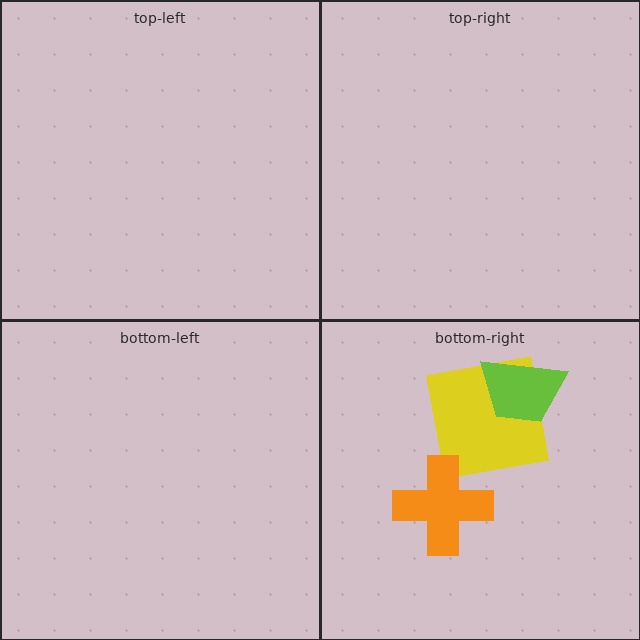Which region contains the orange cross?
The bottom-right region.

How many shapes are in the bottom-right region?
3.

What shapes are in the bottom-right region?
The yellow square, the lime trapezoid, the orange cross.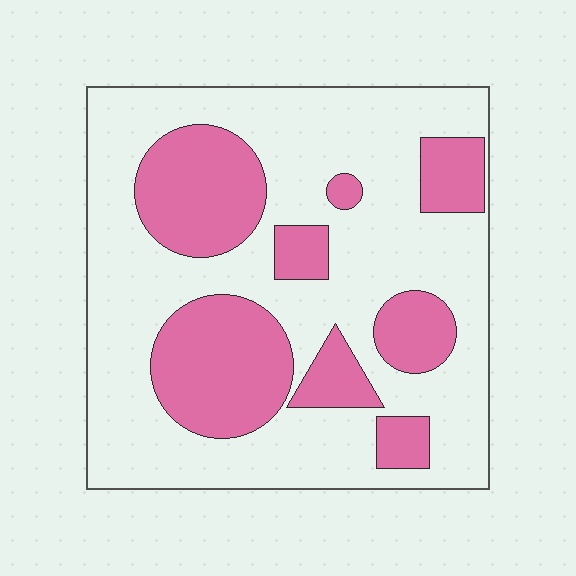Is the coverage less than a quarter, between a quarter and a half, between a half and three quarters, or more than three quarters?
Between a quarter and a half.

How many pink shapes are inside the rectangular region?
8.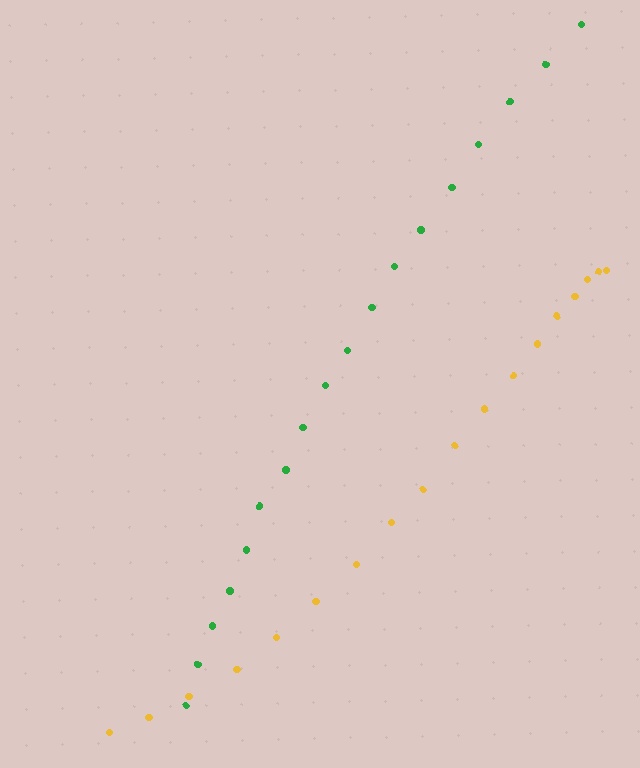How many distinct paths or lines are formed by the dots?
There are 2 distinct paths.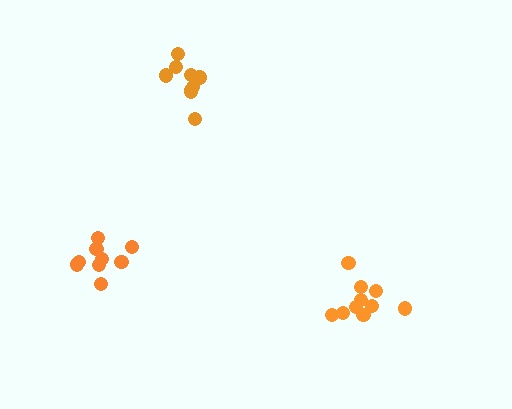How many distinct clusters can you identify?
There are 3 distinct clusters.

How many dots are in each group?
Group 1: 9 dots, Group 2: 10 dots, Group 3: 9 dots (28 total).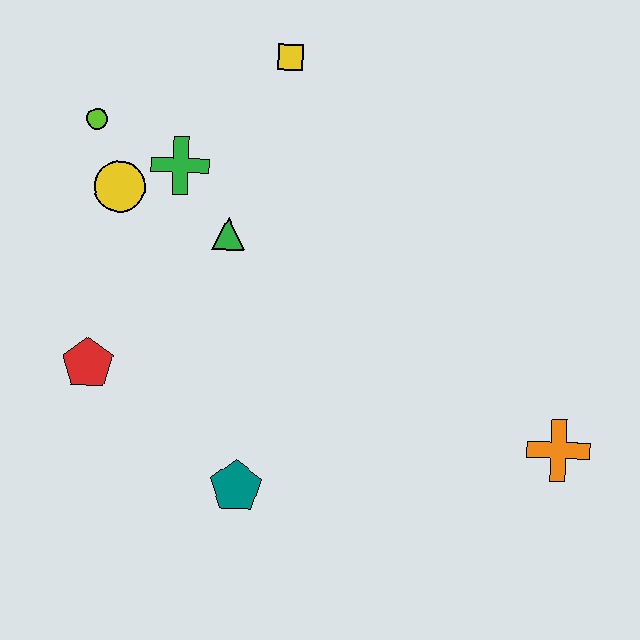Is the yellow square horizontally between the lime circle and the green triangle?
No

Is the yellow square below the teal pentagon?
No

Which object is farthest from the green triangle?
The orange cross is farthest from the green triangle.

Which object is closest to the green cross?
The yellow circle is closest to the green cross.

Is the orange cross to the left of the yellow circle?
No